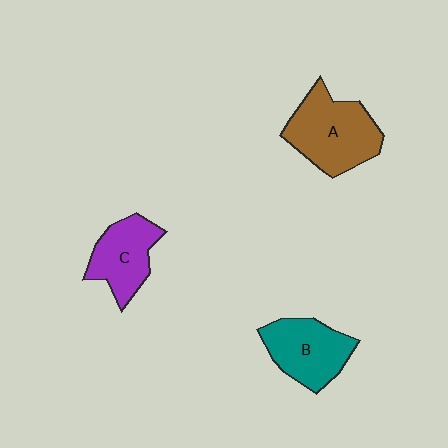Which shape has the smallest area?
Shape C (purple).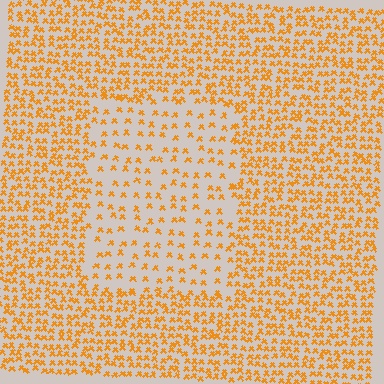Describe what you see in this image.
The image contains small orange elements arranged at two different densities. A rectangle-shaped region is visible where the elements are less densely packed than the surrounding area.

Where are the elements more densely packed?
The elements are more densely packed outside the rectangle boundary.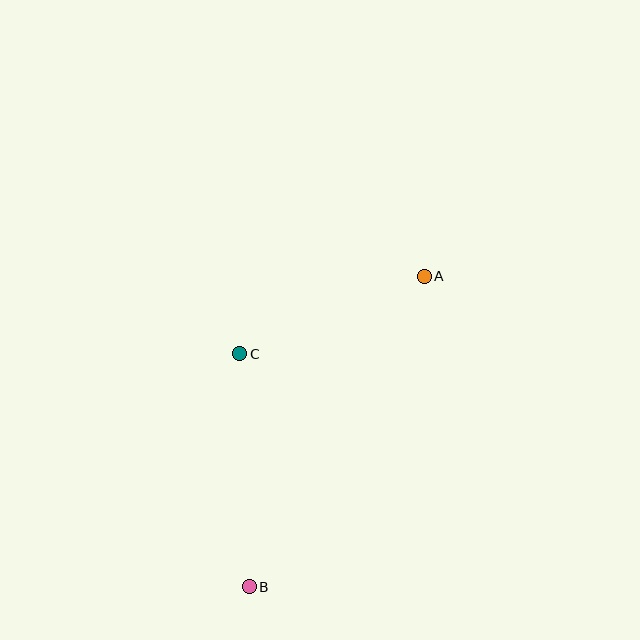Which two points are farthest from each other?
Points A and B are farthest from each other.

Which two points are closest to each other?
Points A and C are closest to each other.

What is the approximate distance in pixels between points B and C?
The distance between B and C is approximately 233 pixels.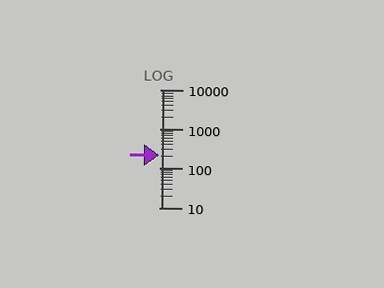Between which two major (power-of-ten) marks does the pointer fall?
The pointer is between 100 and 1000.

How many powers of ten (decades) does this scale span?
The scale spans 3 decades, from 10 to 10000.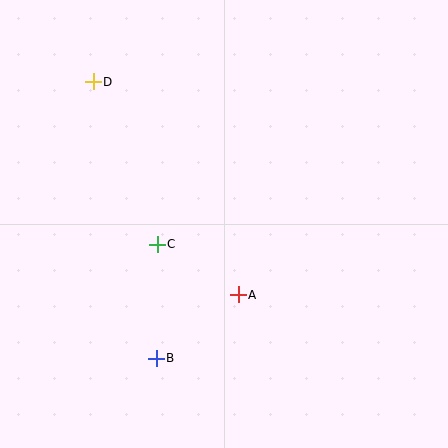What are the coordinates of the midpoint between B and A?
The midpoint between B and A is at (197, 327).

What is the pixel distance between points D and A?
The distance between D and A is 258 pixels.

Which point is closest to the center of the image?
Point C at (157, 244) is closest to the center.